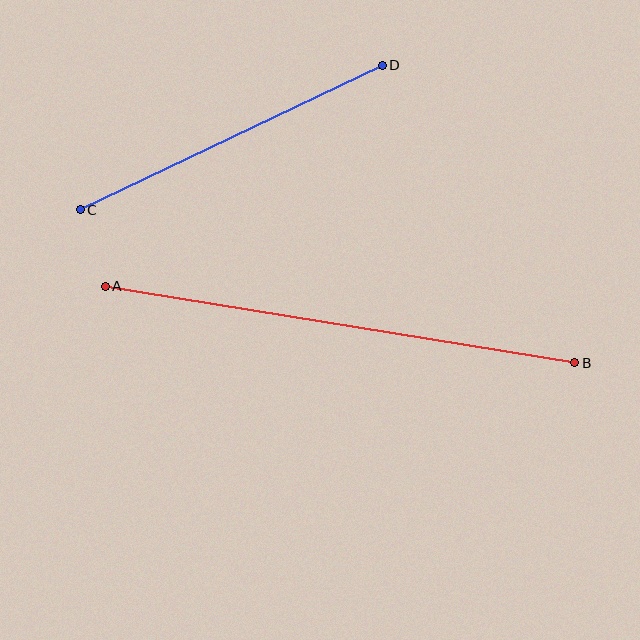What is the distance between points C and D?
The distance is approximately 335 pixels.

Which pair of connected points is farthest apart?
Points A and B are farthest apart.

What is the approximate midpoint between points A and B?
The midpoint is at approximately (340, 325) pixels.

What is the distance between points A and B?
The distance is approximately 476 pixels.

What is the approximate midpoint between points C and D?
The midpoint is at approximately (231, 138) pixels.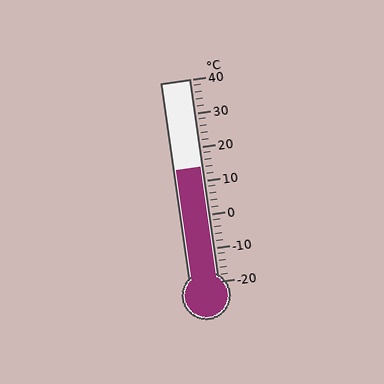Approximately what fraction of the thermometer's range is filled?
The thermometer is filled to approximately 55% of its range.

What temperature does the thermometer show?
The thermometer shows approximately 14°C.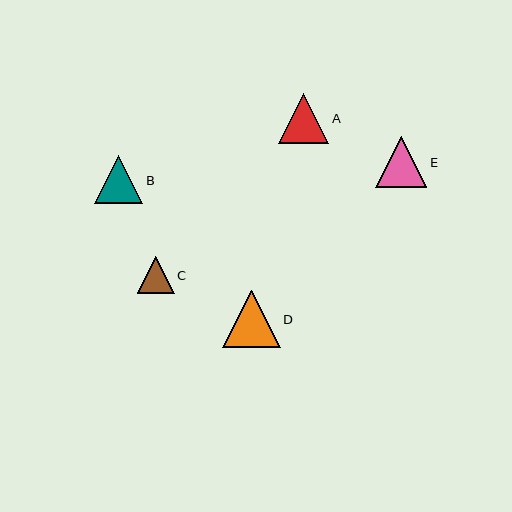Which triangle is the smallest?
Triangle C is the smallest with a size of approximately 37 pixels.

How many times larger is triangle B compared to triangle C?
Triangle B is approximately 1.3 times the size of triangle C.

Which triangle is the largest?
Triangle D is the largest with a size of approximately 58 pixels.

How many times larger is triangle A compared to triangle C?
Triangle A is approximately 1.4 times the size of triangle C.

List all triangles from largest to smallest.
From largest to smallest: D, E, A, B, C.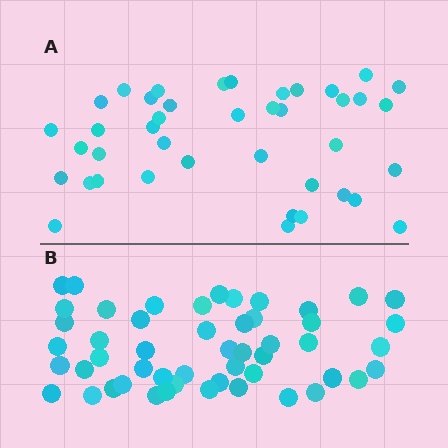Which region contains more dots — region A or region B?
Region B (the bottom region) has more dots.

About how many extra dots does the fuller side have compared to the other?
Region B has roughly 10 or so more dots than region A.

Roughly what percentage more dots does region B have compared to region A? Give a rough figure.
About 25% more.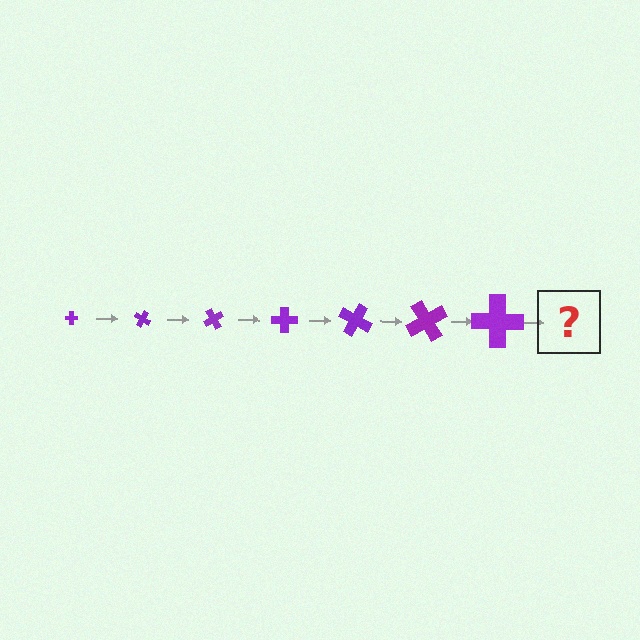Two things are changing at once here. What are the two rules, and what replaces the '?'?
The two rules are that the cross grows larger each step and it rotates 30 degrees each step. The '?' should be a cross, larger than the previous one and rotated 210 degrees from the start.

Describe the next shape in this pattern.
It should be a cross, larger than the previous one and rotated 210 degrees from the start.